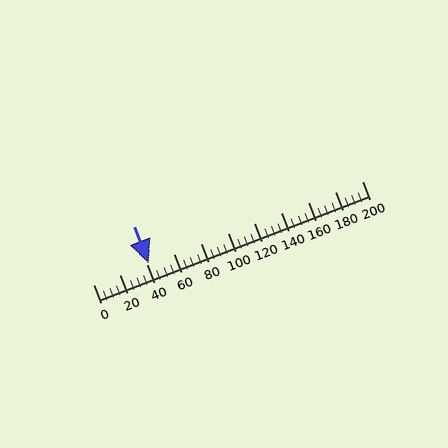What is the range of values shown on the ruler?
The ruler shows values from 0 to 200.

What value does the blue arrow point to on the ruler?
The blue arrow points to approximately 41.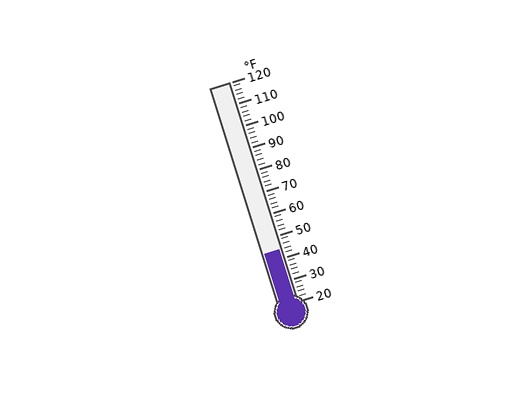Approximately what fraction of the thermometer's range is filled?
The thermometer is filled to approximately 25% of its range.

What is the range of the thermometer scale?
The thermometer scale ranges from 20°F to 120°F.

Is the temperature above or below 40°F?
The temperature is above 40°F.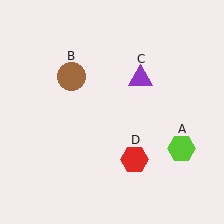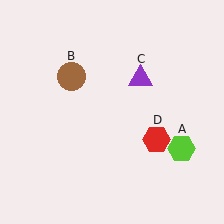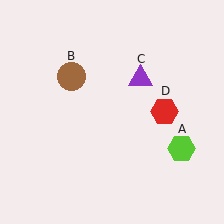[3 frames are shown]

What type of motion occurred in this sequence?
The red hexagon (object D) rotated counterclockwise around the center of the scene.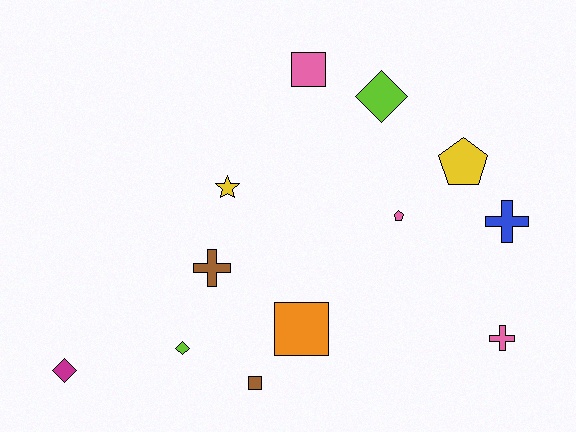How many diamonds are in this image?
There are 3 diamonds.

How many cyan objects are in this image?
There are no cyan objects.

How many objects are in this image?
There are 12 objects.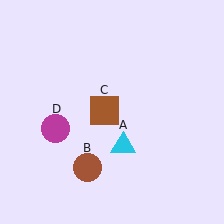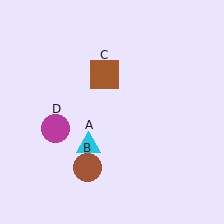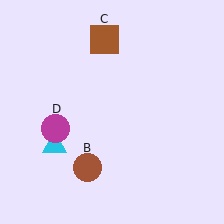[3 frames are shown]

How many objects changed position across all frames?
2 objects changed position: cyan triangle (object A), brown square (object C).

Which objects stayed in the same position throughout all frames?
Brown circle (object B) and magenta circle (object D) remained stationary.